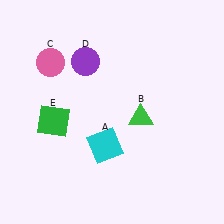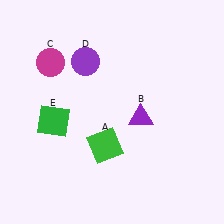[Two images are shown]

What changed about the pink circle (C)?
In Image 1, C is pink. In Image 2, it changed to magenta.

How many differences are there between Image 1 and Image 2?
There are 3 differences between the two images.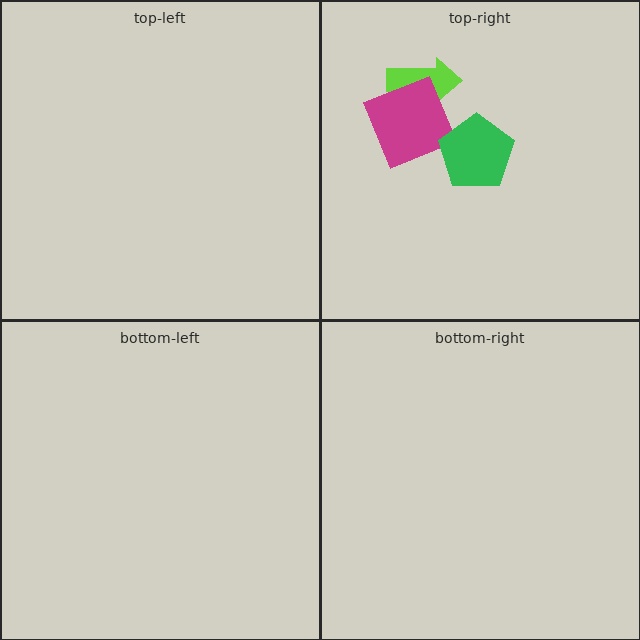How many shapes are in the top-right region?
3.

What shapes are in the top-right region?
The lime arrow, the magenta square, the green pentagon.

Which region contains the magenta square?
The top-right region.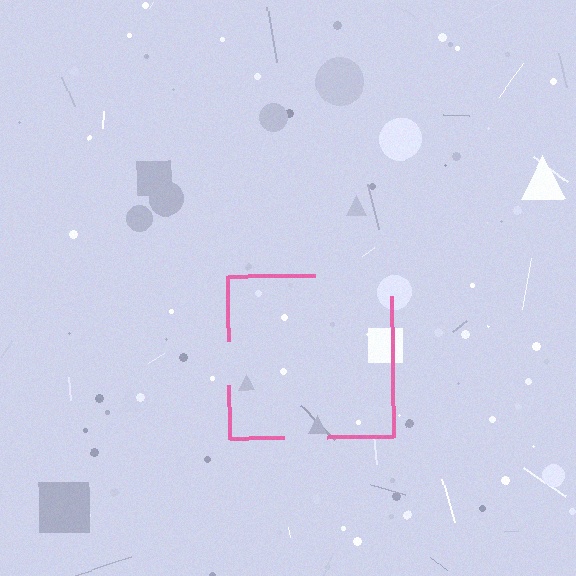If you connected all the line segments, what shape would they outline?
They would outline a square.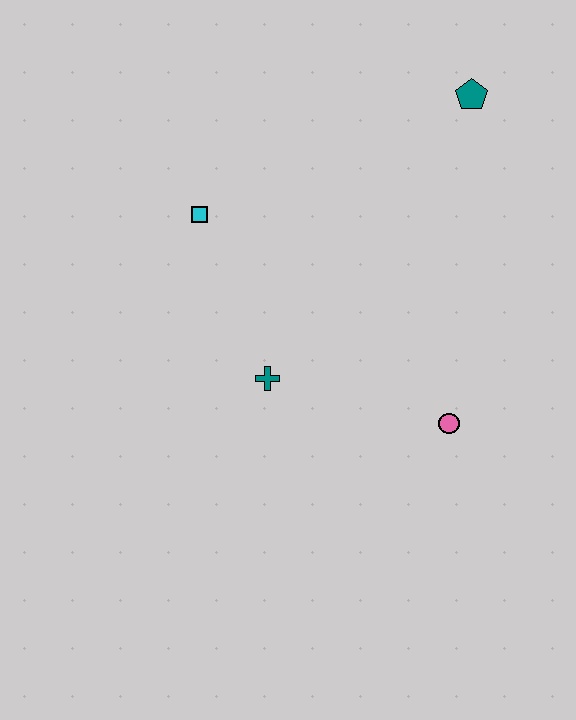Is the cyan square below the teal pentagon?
Yes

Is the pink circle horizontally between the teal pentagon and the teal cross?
Yes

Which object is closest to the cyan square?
The teal cross is closest to the cyan square.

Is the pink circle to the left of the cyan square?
No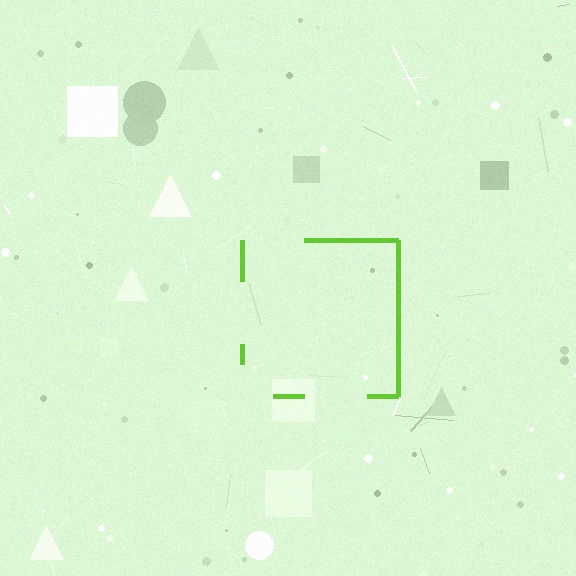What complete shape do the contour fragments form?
The contour fragments form a square.